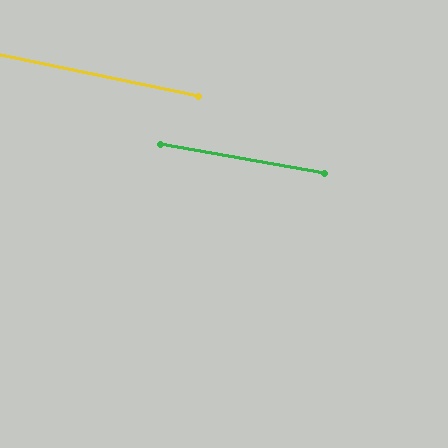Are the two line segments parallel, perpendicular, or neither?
Parallel — their directions differ by only 1.4°.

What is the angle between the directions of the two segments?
Approximately 1 degree.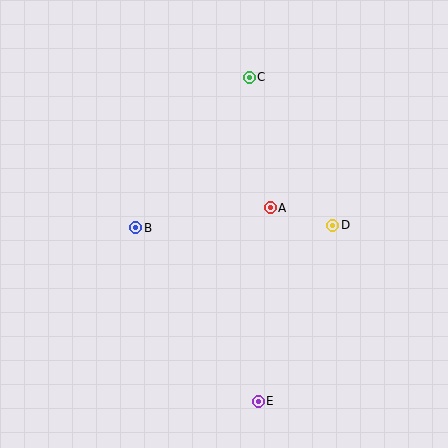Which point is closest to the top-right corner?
Point C is closest to the top-right corner.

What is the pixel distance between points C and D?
The distance between C and D is 170 pixels.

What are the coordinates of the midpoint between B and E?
The midpoint between B and E is at (197, 315).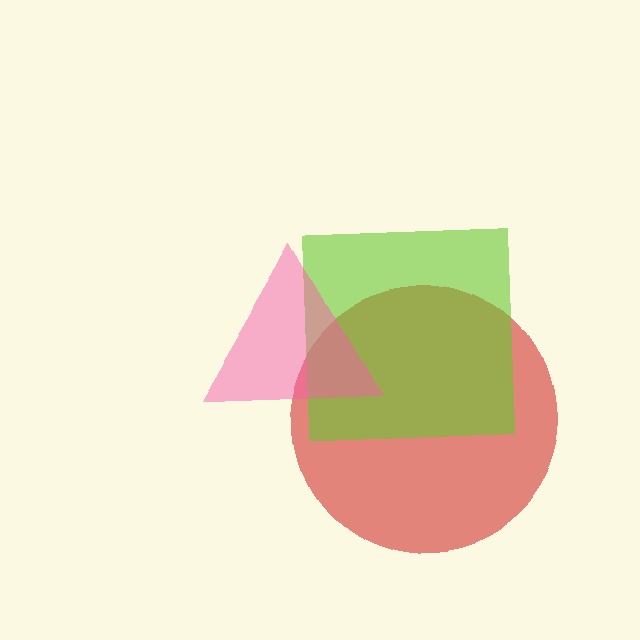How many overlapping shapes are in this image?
There are 3 overlapping shapes in the image.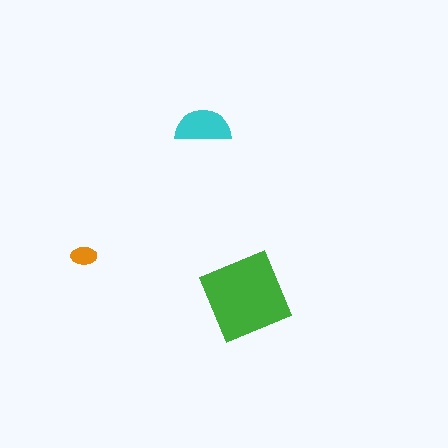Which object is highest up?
The cyan semicircle is topmost.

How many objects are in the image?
There are 3 objects in the image.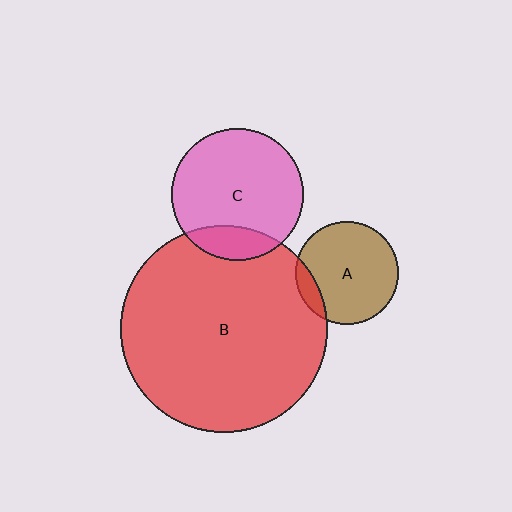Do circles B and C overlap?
Yes.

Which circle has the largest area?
Circle B (red).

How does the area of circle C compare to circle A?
Approximately 1.6 times.